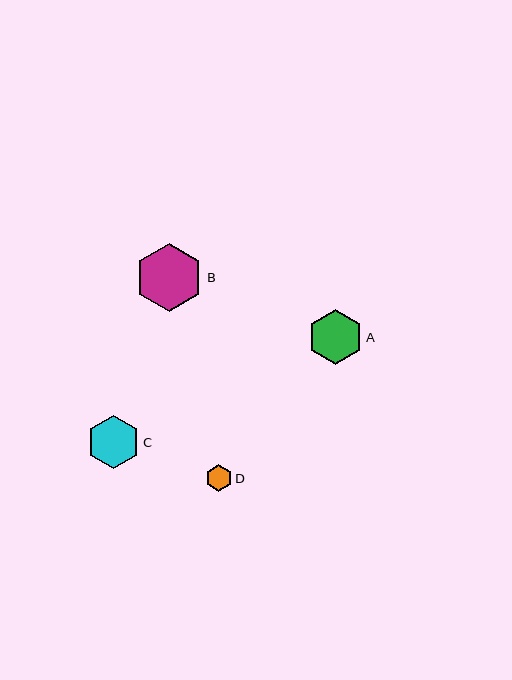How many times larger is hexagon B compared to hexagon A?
Hexagon B is approximately 1.2 times the size of hexagon A.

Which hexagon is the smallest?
Hexagon D is the smallest with a size of approximately 27 pixels.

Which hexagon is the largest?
Hexagon B is the largest with a size of approximately 68 pixels.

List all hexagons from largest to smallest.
From largest to smallest: B, A, C, D.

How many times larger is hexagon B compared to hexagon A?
Hexagon B is approximately 1.2 times the size of hexagon A.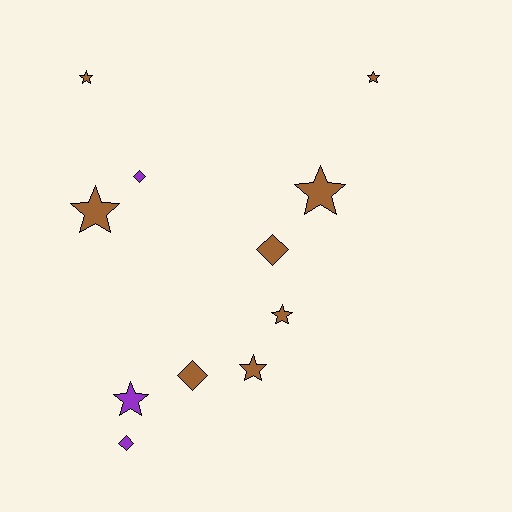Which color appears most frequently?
Brown, with 8 objects.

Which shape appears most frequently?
Star, with 7 objects.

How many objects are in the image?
There are 11 objects.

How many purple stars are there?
There is 1 purple star.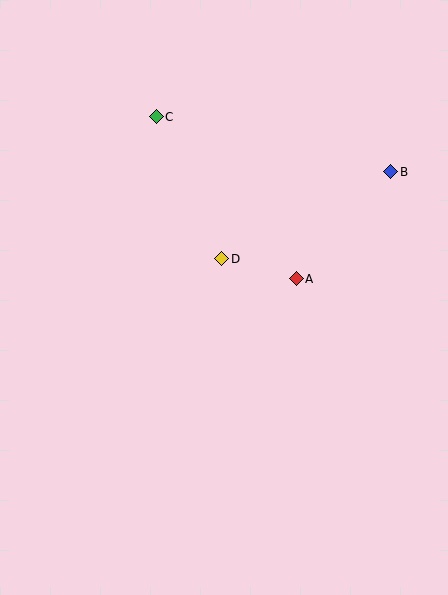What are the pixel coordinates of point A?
Point A is at (296, 279).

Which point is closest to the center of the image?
Point D at (222, 259) is closest to the center.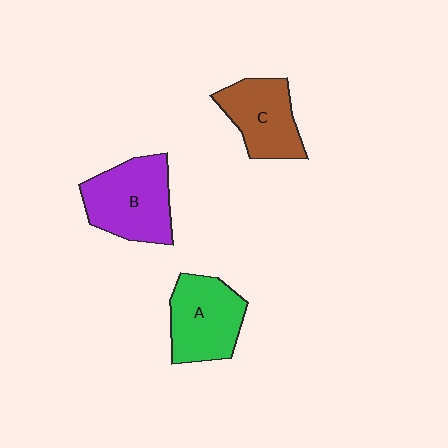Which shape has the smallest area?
Shape C (brown).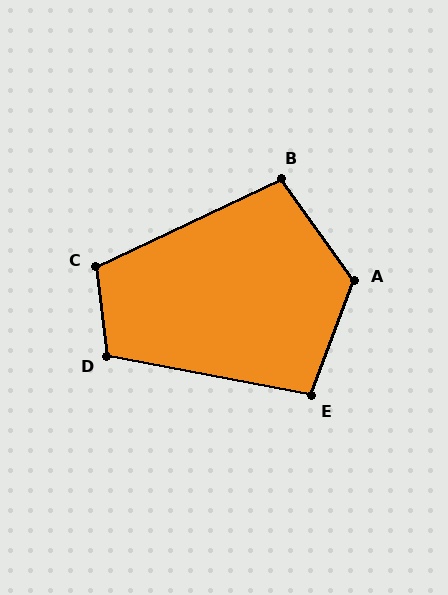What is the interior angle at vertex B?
Approximately 101 degrees (obtuse).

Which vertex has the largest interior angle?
A, at approximately 124 degrees.